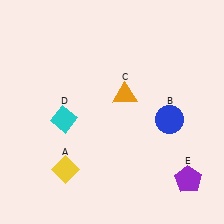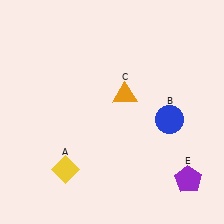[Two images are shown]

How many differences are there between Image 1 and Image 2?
There is 1 difference between the two images.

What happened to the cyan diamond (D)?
The cyan diamond (D) was removed in Image 2. It was in the bottom-left area of Image 1.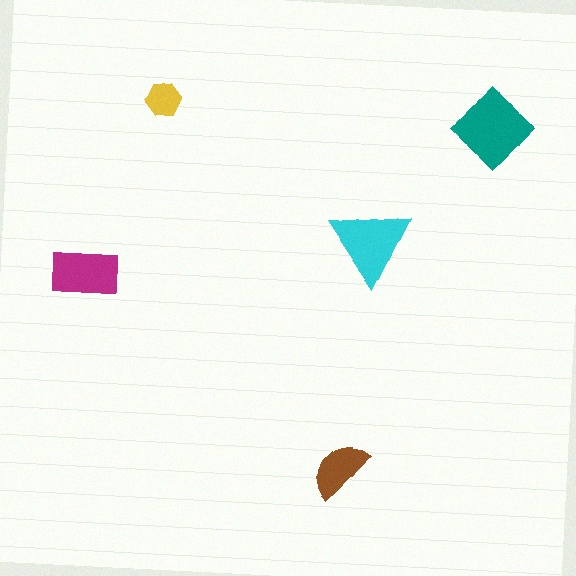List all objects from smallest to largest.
The yellow hexagon, the brown semicircle, the magenta rectangle, the cyan triangle, the teal diamond.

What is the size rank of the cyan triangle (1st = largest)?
2nd.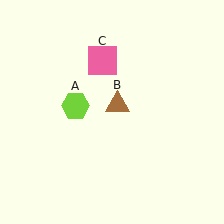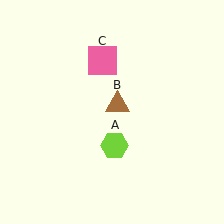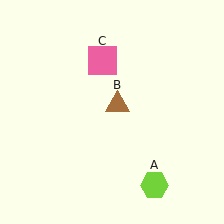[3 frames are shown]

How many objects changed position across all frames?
1 object changed position: lime hexagon (object A).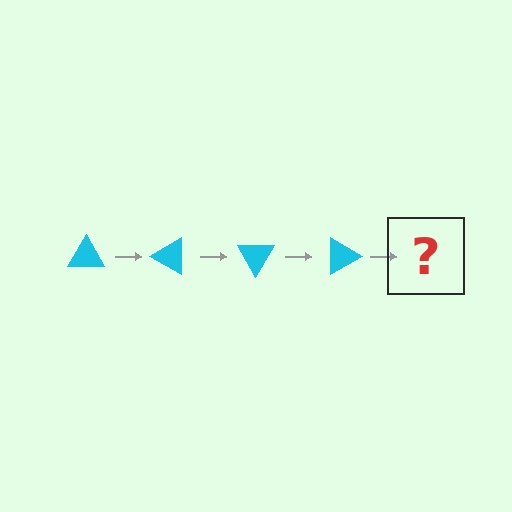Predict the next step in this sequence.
The next step is a cyan triangle rotated 120 degrees.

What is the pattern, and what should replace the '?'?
The pattern is that the triangle rotates 30 degrees each step. The '?' should be a cyan triangle rotated 120 degrees.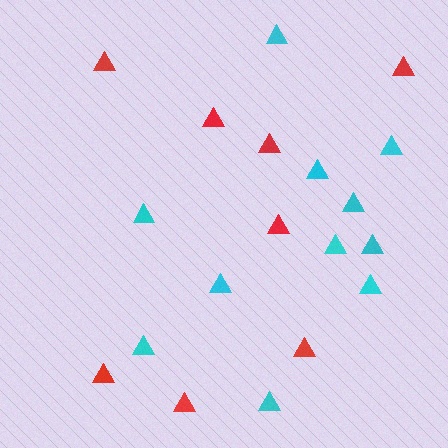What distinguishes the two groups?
There are 2 groups: one group of red triangles (8) and one group of cyan triangles (11).